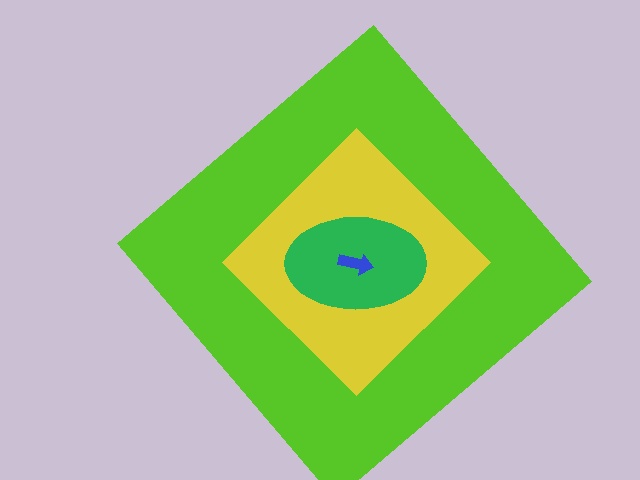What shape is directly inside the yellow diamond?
The green ellipse.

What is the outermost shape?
The lime diamond.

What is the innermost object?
The blue arrow.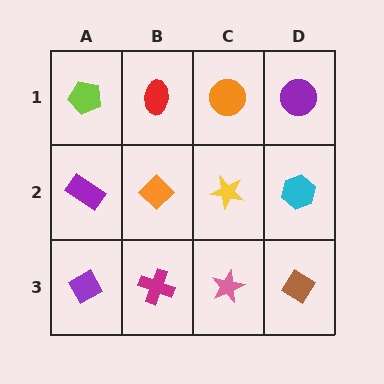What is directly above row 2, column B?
A red ellipse.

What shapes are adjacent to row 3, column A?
A purple rectangle (row 2, column A), a magenta cross (row 3, column B).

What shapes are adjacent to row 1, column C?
A yellow star (row 2, column C), a red ellipse (row 1, column B), a purple circle (row 1, column D).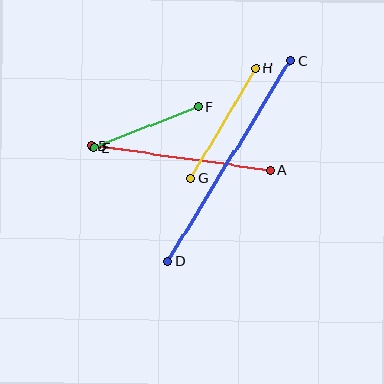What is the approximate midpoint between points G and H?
The midpoint is at approximately (223, 123) pixels.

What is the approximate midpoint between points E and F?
The midpoint is at approximately (146, 127) pixels.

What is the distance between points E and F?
The distance is approximately 112 pixels.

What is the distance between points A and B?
The distance is approximately 181 pixels.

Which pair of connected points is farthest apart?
Points C and D are farthest apart.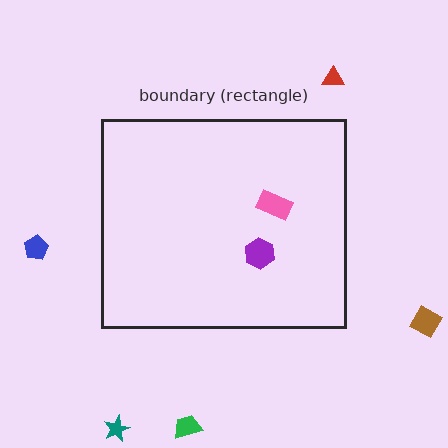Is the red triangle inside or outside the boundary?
Outside.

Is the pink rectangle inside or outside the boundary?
Inside.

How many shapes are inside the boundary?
2 inside, 5 outside.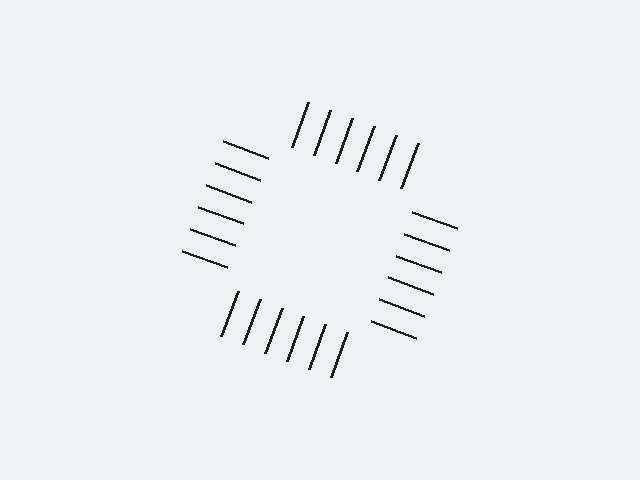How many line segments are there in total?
24 — 6 along each of the 4 edges.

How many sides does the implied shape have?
4 sides — the line-ends trace a square.